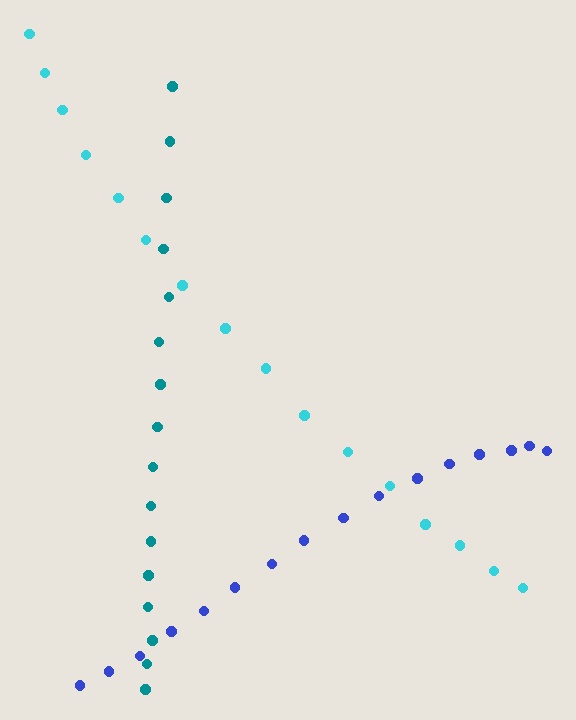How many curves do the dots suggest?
There are 3 distinct paths.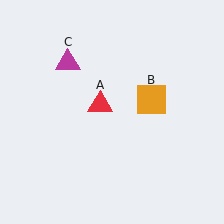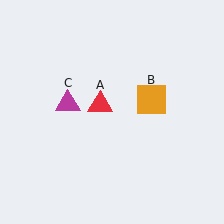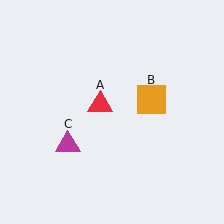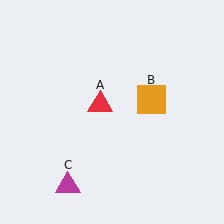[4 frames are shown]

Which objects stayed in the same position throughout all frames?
Red triangle (object A) and orange square (object B) remained stationary.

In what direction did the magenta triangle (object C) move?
The magenta triangle (object C) moved down.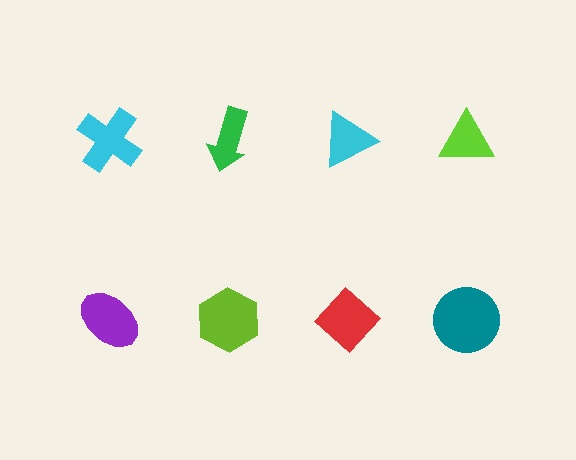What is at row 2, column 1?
A purple ellipse.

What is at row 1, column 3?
A cyan triangle.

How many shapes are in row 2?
4 shapes.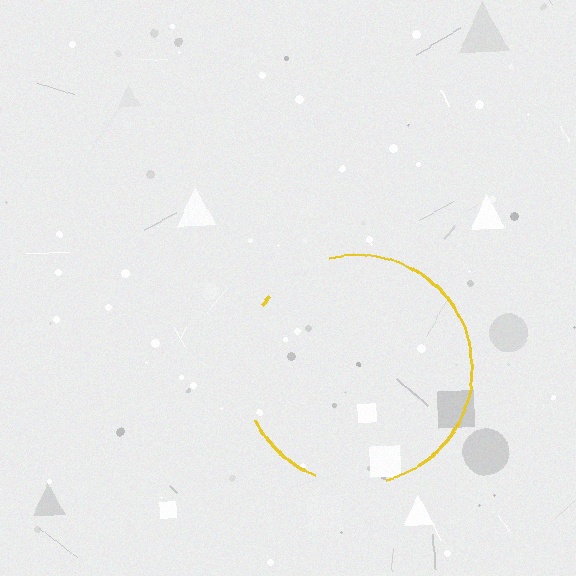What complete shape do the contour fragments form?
The contour fragments form a circle.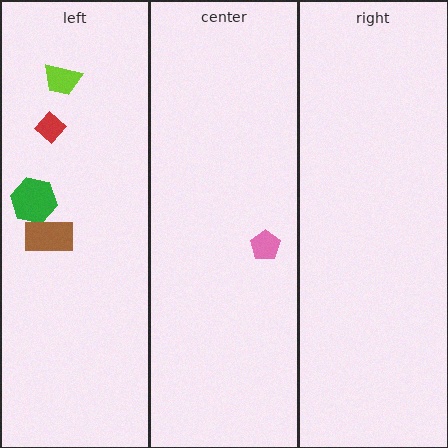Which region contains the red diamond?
The left region.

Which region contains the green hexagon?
The left region.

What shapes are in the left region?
The lime trapezoid, the green hexagon, the brown rectangle, the red diamond.